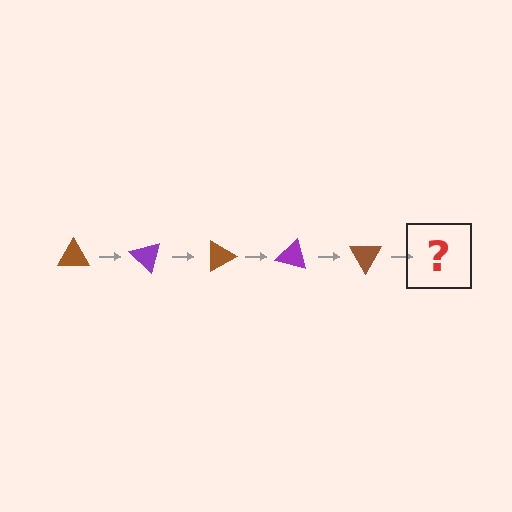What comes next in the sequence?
The next element should be a purple triangle, rotated 225 degrees from the start.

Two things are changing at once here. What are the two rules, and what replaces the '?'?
The two rules are that it rotates 45 degrees each step and the color cycles through brown and purple. The '?' should be a purple triangle, rotated 225 degrees from the start.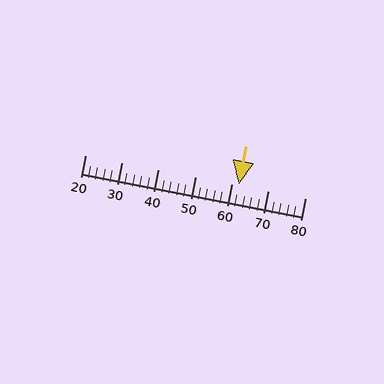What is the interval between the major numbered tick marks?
The major tick marks are spaced 10 units apart.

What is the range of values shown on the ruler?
The ruler shows values from 20 to 80.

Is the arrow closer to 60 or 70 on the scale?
The arrow is closer to 60.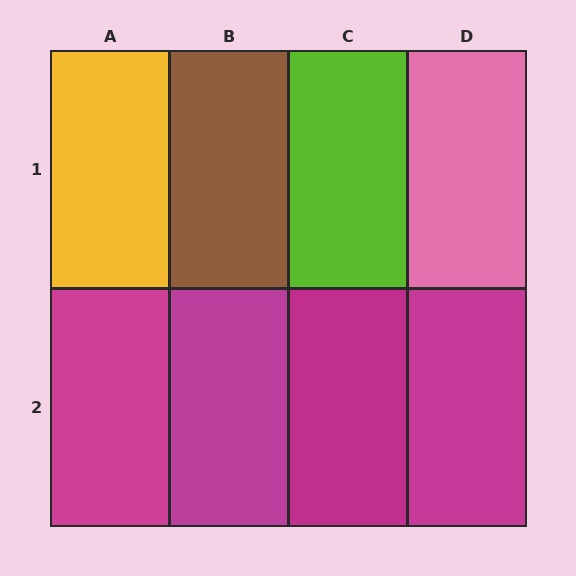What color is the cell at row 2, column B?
Magenta.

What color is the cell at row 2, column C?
Magenta.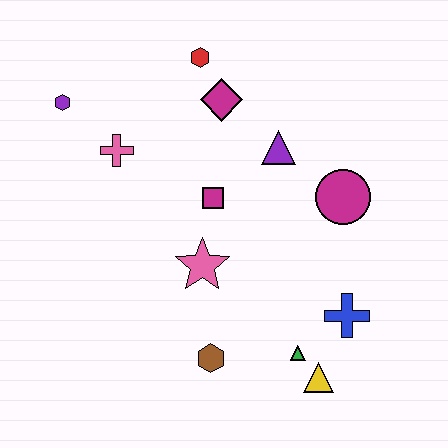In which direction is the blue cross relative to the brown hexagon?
The blue cross is to the right of the brown hexagon.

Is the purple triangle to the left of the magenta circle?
Yes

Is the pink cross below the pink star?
No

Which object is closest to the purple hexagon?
The pink cross is closest to the purple hexagon.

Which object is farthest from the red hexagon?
The yellow triangle is farthest from the red hexagon.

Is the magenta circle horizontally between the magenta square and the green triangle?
No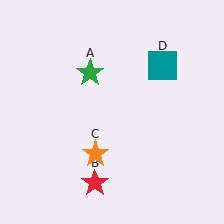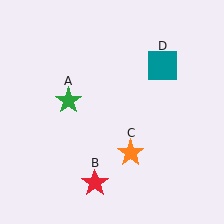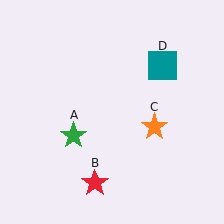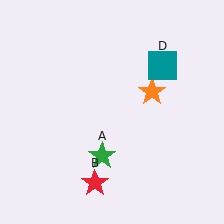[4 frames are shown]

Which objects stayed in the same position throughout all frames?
Red star (object B) and teal square (object D) remained stationary.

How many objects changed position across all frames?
2 objects changed position: green star (object A), orange star (object C).